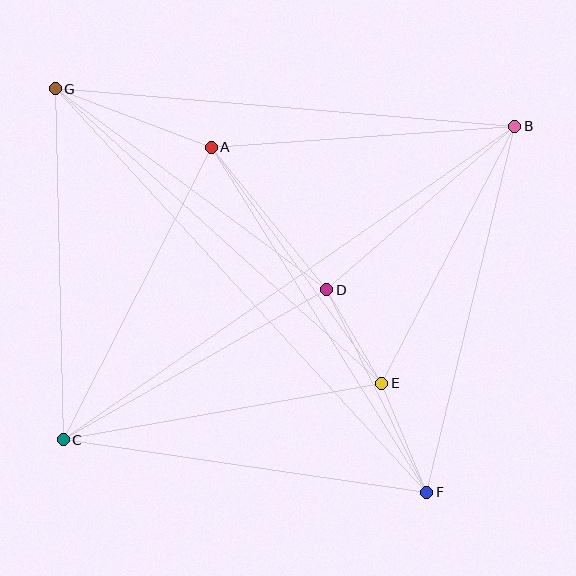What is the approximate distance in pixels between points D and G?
The distance between D and G is approximately 338 pixels.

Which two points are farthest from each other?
Points B and C are farthest from each other.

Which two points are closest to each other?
Points D and E are closest to each other.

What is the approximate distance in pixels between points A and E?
The distance between A and E is approximately 291 pixels.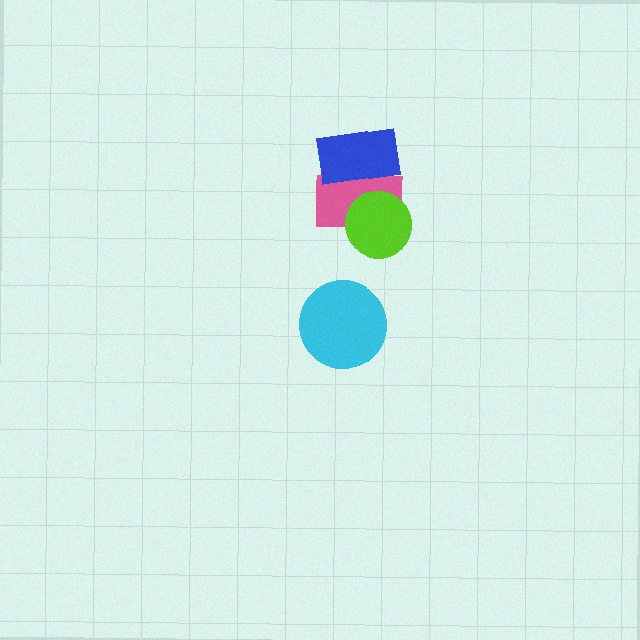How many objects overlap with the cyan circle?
0 objects overlap with the cyan circle.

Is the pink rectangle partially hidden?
Yes, it is partially covered by another shape.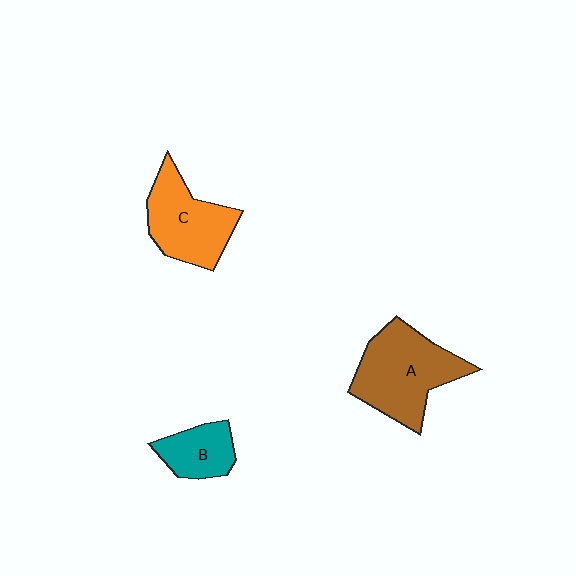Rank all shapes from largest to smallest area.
From largest to smallest: A (brown), C (orange), B (teal).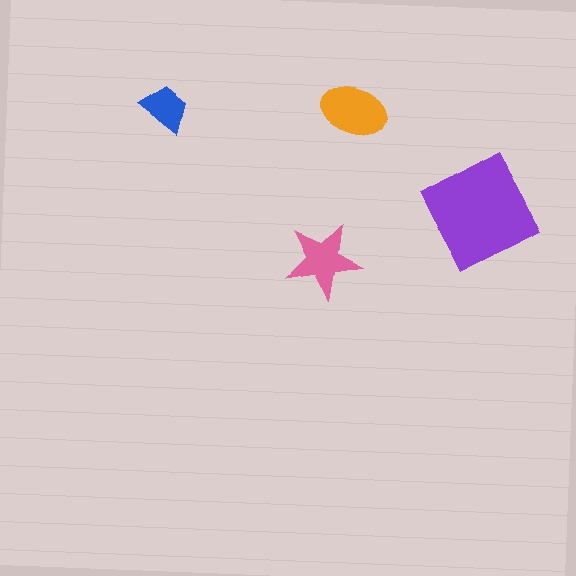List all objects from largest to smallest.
The purple square, the orange ellipse, the pink star, the blue trapezoid.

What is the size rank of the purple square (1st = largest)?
1st.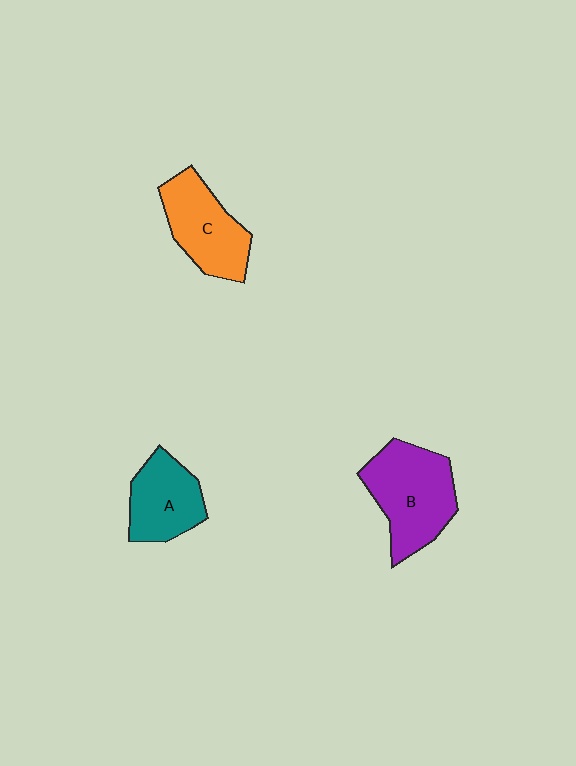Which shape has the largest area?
Shape B (purple).